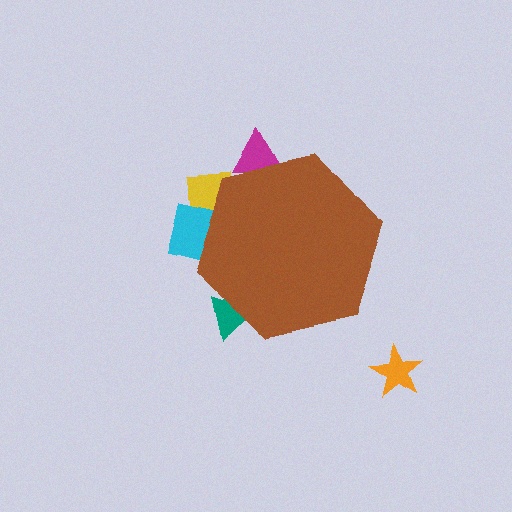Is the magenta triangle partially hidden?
Yes, the magenta triangle is partially hidden behind the brown hexagon.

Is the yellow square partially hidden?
Yes, the yellow square is partially hidden behind the brown hexagon.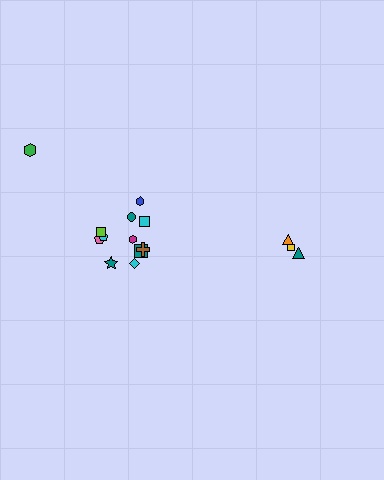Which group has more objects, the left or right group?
The left group.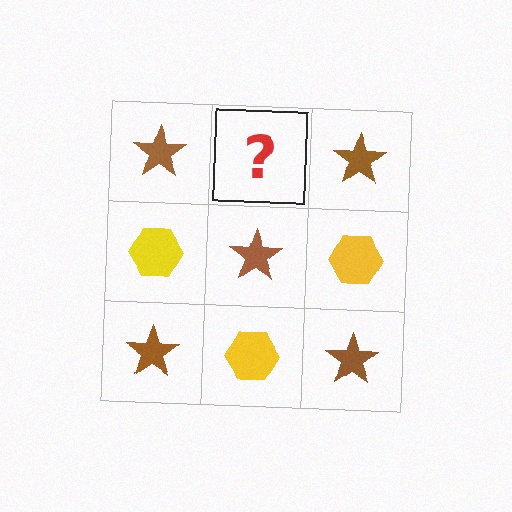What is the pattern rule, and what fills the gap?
The rule is that it alternates brown star and yellow hexagon in a checkerboard pattern. The gap should be filled with a yellow hexagon.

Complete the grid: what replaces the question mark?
The question mark should be replaced with a yellow hexagon.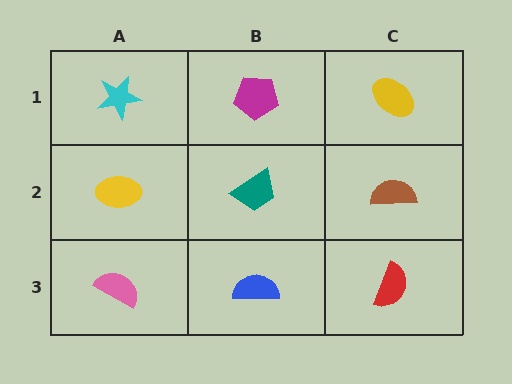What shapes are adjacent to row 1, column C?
A brown semicircle (row 2, column C), a magenta pentagon (row 1, column B).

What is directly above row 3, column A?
A yellow ellipse.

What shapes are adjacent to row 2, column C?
A yellow ellipse (row 1, column C), a red semicircle (row 3, column C), a teal trapezoid (row 2, column B).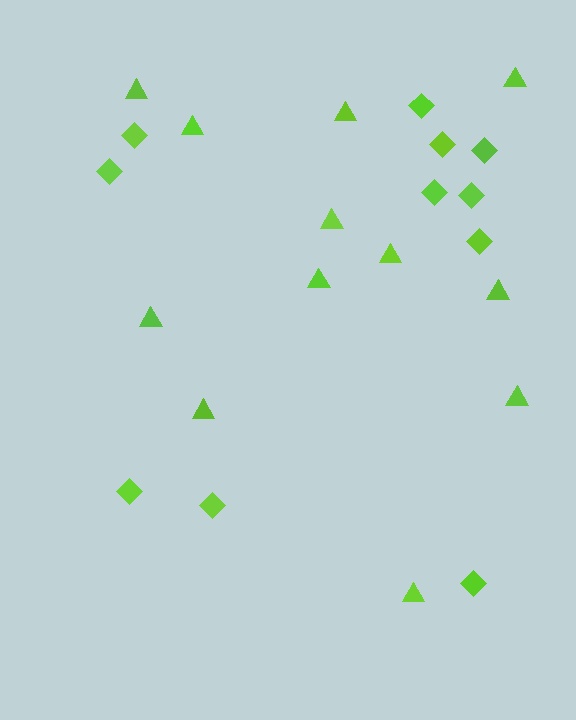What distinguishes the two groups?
There are 2 groups: one group of triangles (12) and one group of diamonds (11).